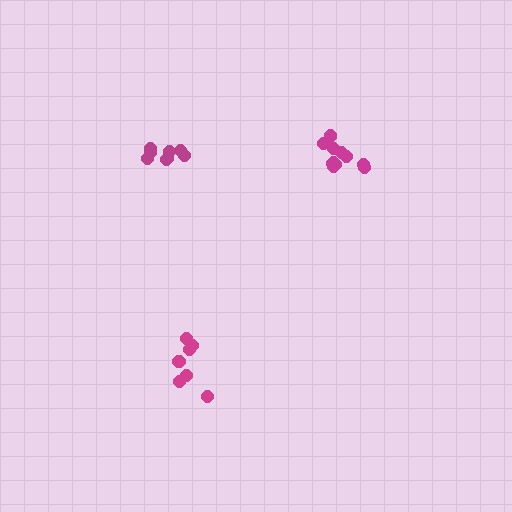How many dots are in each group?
Group 1: 7 dots, Group 2: 8 dots, Group 3: 11 dots (26 total).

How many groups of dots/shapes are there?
There are 3 groups.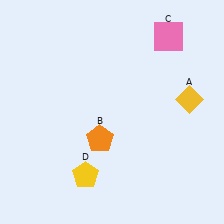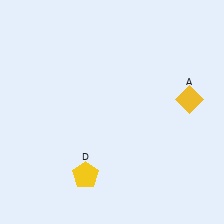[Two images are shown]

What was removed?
The pink square (C), the orange pentagon (B) were removed in Image 2.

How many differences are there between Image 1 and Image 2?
There are 2 differences between the two images.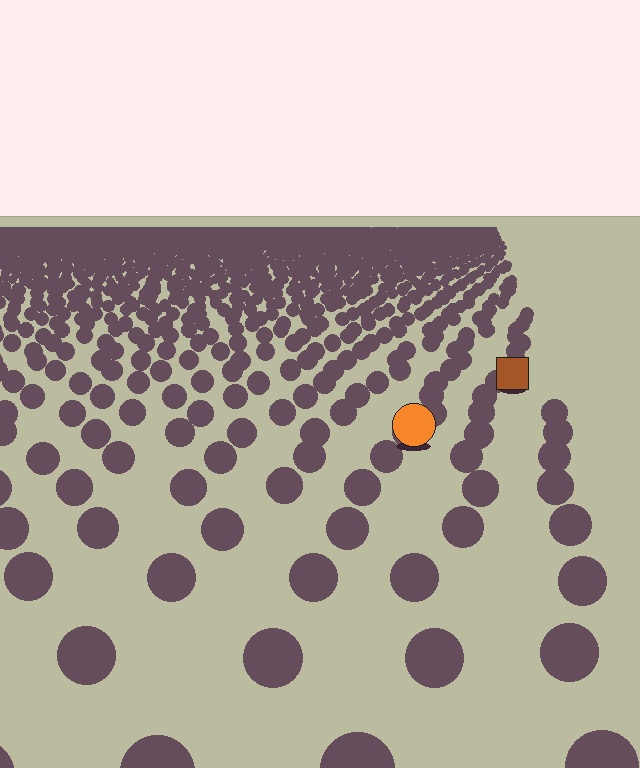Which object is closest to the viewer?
The orange circle is closest. The texture marks near it are larger and more spread out.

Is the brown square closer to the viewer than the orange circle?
No. The orange circle is closer — you can tell from the texture gradient: the ground texture is coarser near it.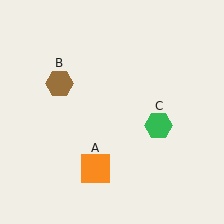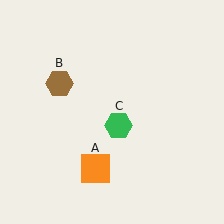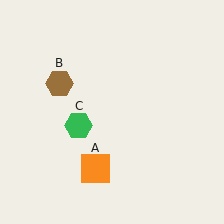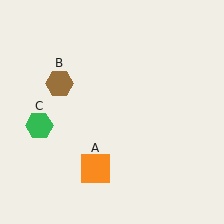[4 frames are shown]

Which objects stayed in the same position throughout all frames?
Orange square (object A) and brown hexagon (object B) remained stationary.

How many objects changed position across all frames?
1 object changed position: green hexagon (object C).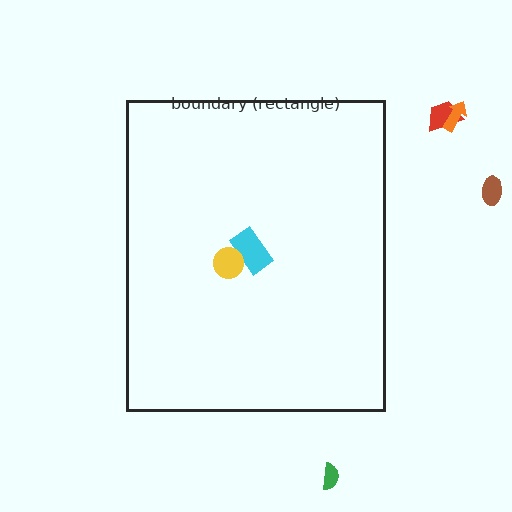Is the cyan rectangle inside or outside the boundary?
Inside.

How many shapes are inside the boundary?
2 inside, 4 outside.